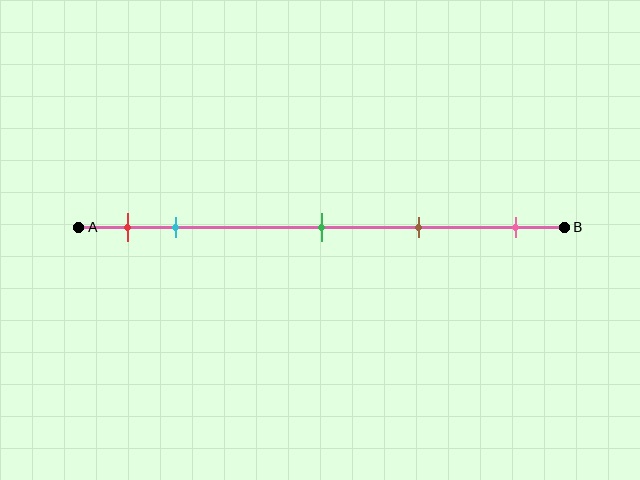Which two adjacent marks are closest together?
The red and cyan marks are the closest adjacent pair.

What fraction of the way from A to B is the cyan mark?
The cyan mark is approximately 20% (0.2) of the way from A to B.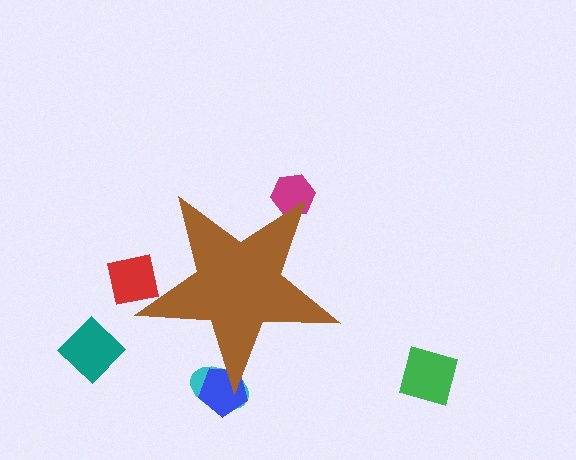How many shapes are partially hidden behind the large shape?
4 shapes are partially hidden.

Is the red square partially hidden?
Yes, the red square is partially hidden behind the brown star.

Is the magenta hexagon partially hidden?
Yes, the magenta hexagon is partially hidden behind the brown star.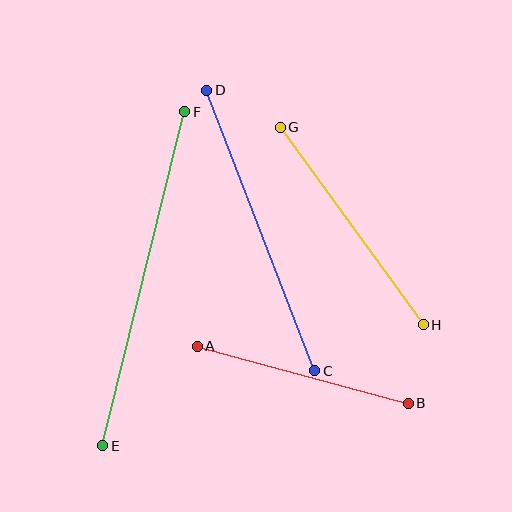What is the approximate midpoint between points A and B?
The midpoint is at approximately (303, 375) pixels.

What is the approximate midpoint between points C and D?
The midpoint is at approximately (261, 230) pixels.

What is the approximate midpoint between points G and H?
The midpoint is at approximately (352, 226) pixels.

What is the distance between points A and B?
The distance is approximately 219 pixels.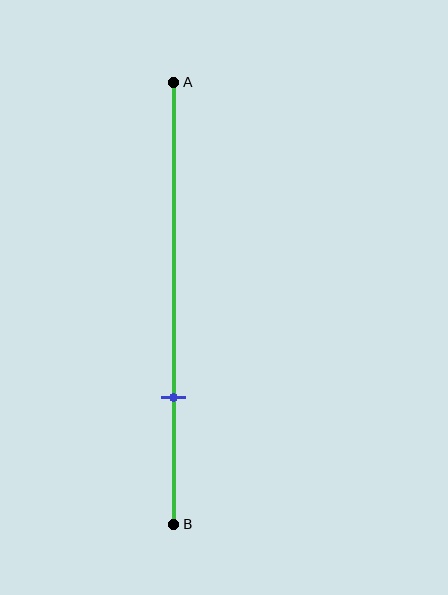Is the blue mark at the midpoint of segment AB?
No, the mark is at about 70% from A, not at the 50% midpoint.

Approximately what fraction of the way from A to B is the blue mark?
The blue mark is approximately 70% of the way from A to B.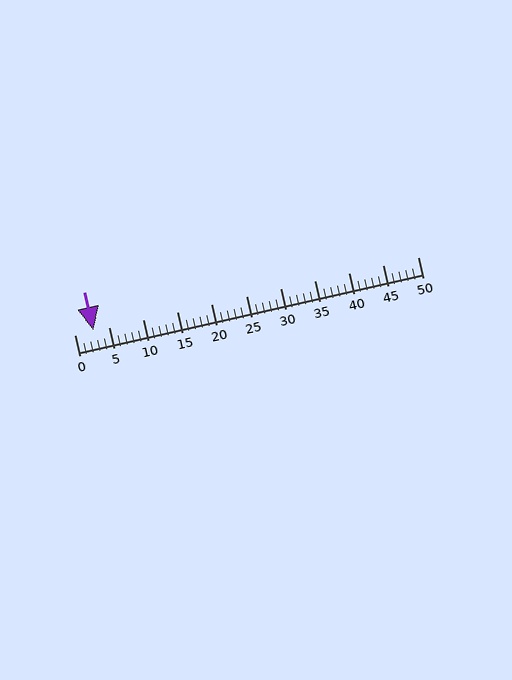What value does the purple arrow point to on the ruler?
The purple arrow points to approximately 3.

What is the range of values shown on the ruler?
The ruler shows values from 0 to 50.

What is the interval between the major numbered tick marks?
The major tick marks are spaced 5 units apart.